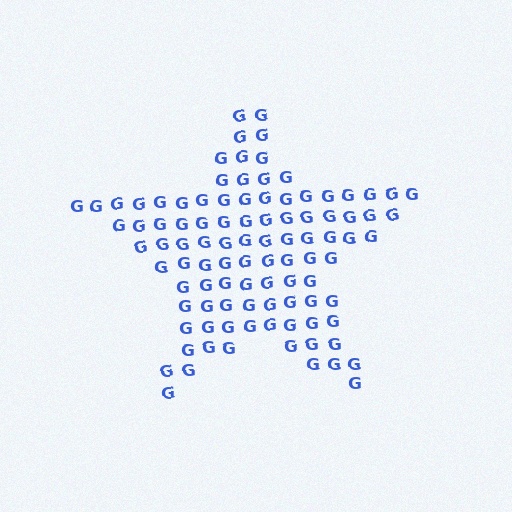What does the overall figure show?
The overall figure shows a star.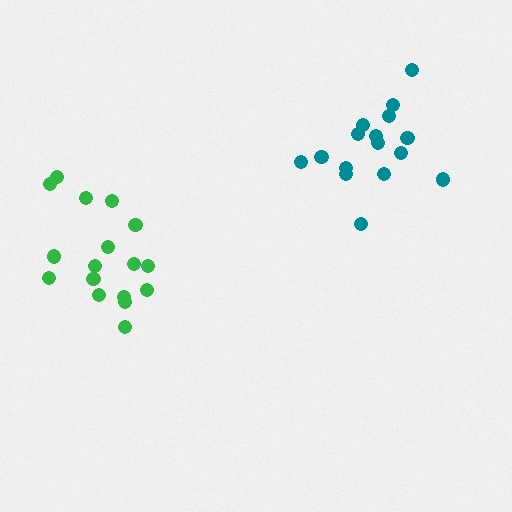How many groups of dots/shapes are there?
There are 2 groups.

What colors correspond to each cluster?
The clusters are colored: green, teal.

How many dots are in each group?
Group 1: 17 dots, Group 2: 16 dots (33 total).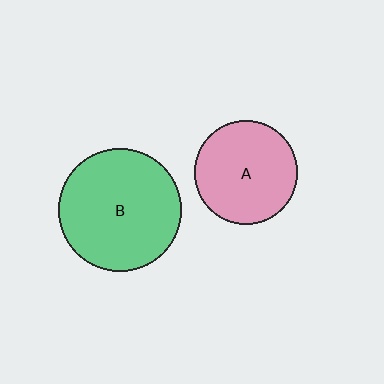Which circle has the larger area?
Circle B (green).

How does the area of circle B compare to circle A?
Approximately 1.4 times.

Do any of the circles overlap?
No, none of the circles overlap.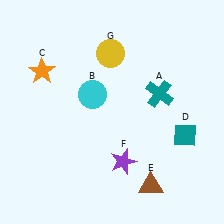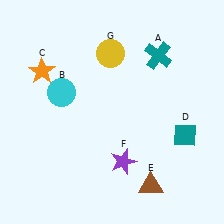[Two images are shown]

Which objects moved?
The objects that moved are: the teal cross (A), the cyan circle (B).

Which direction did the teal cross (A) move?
The teal cross (A) moved up.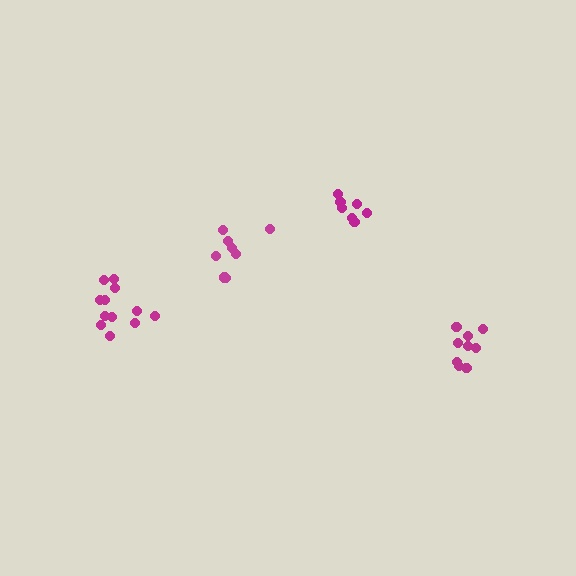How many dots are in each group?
Group 1: 12 dots, Group 2: 9 dots, Group 3: 8 dots, Group 4: 7 dots (36 total).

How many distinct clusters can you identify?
There are 4 distinct clusters.